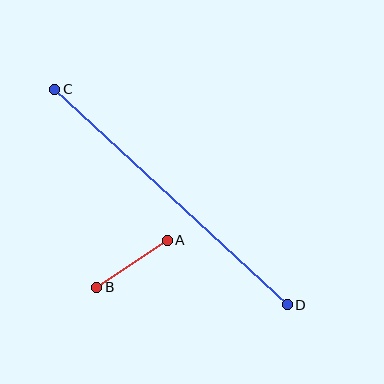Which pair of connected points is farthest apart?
Points C and D are farthest apart.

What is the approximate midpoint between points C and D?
The midpoint is at approximately (171, 197) pixels.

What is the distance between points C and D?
The distance is approximately 317 pixels.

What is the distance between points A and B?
The distance is approximately 85 pixels.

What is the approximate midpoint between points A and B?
The midpoint is at approximately (132, 264) pixels.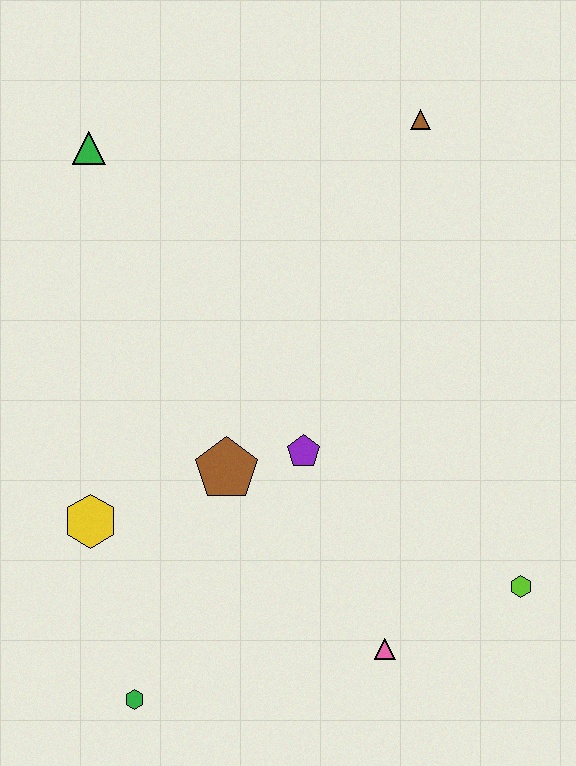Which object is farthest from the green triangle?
The lime hexagon is farthest from the green triangle.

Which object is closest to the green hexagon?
The yellow hexagon is closest to the green hexagon.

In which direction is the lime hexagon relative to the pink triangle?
The lime hexagon is to the right of the pink triangle.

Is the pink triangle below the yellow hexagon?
Yes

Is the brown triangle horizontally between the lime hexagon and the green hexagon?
Yes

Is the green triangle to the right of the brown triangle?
No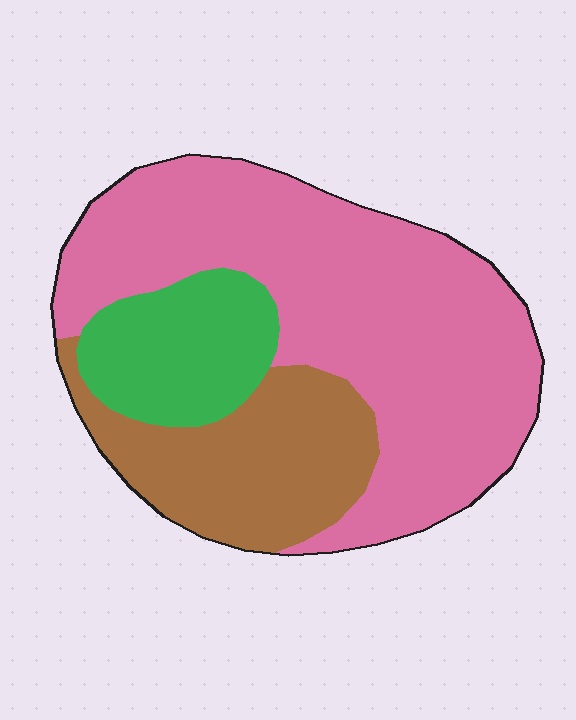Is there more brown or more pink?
Pink.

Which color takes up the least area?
Green, at roughly 15%.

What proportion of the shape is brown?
Brown covers about 25% of the shape.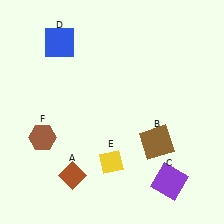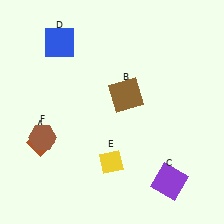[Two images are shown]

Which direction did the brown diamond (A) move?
The brown diamond (A) moved up.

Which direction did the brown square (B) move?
The brown square (B) moved up.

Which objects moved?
The objects that moved are: the brown diamond (A), the brown square (B).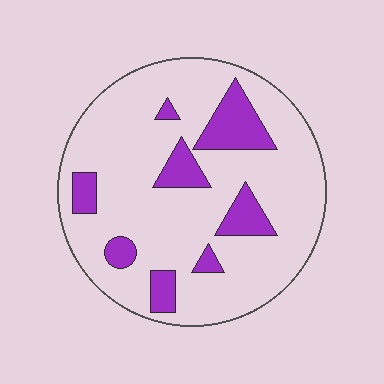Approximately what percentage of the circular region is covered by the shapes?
Approximately 20%.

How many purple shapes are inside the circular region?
8.